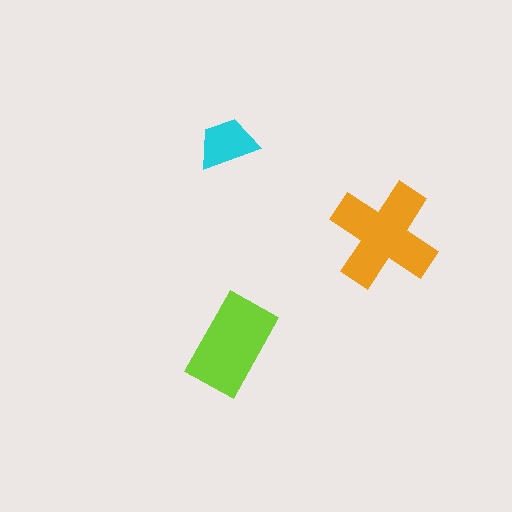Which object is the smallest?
The cyan trapezoid.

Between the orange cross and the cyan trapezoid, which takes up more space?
The orange cross.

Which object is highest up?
The cyan trapezoid is topmost.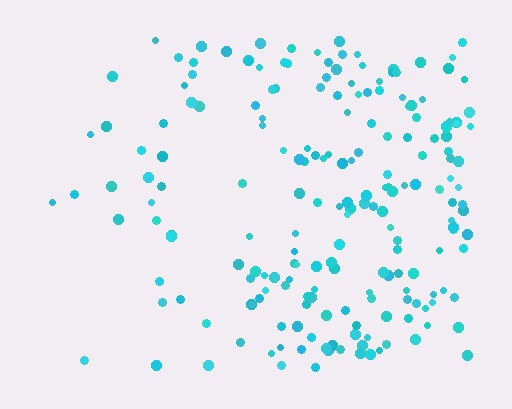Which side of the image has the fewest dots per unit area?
The left.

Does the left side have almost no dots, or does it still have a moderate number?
Still a moderate number, just noticeably fewer than the right.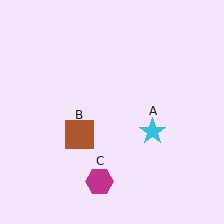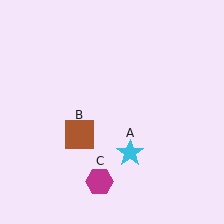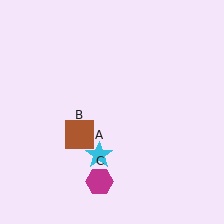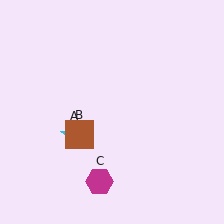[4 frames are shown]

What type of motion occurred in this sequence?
The cyan star (object A) rotated clockwise around the center of the scene.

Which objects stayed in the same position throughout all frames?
Brown square (object B) and magenta hexagon (object C) remained stationary.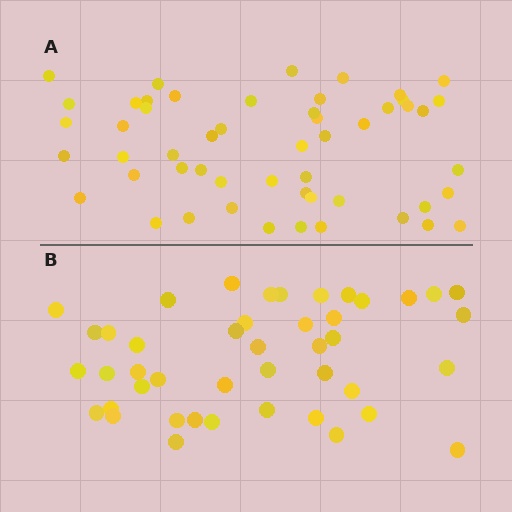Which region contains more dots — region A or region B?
Region A (the top region) has more dots.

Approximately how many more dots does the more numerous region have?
Region A has roughly 8 or so more dots than region B.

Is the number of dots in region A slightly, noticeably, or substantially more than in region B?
Region A has only slightly more — the two regions are fairly close. The ratio is roughly 1.2 to 1.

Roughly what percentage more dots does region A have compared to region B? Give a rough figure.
About 20% more.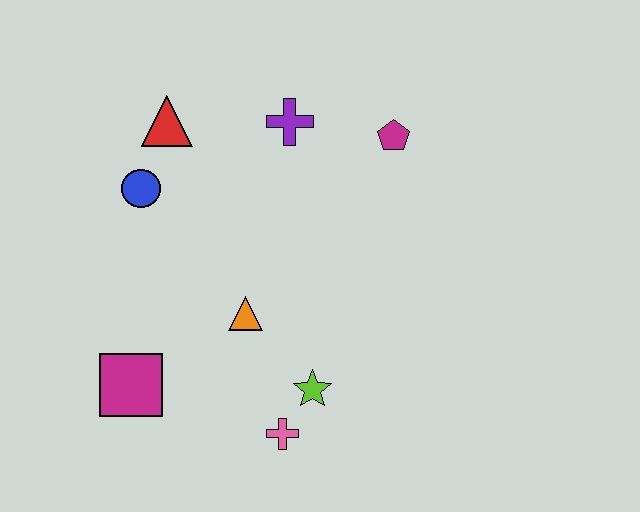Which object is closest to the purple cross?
The magenta pentagon is closest to the purple cross.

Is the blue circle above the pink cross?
Yes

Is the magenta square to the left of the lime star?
Yes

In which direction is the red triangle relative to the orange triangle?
The red triangle is above the orange triangle.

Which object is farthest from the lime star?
The red triangle is farthest from the lime star.